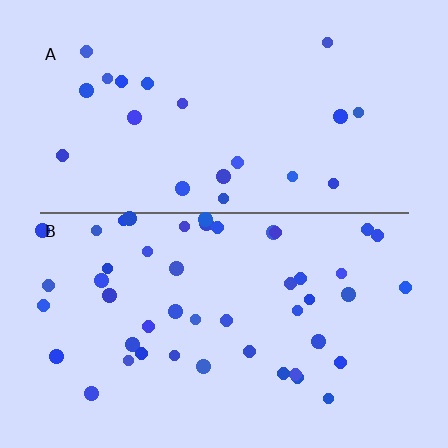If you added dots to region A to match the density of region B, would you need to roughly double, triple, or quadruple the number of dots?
Approximately double.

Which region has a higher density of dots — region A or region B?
B (the bottom).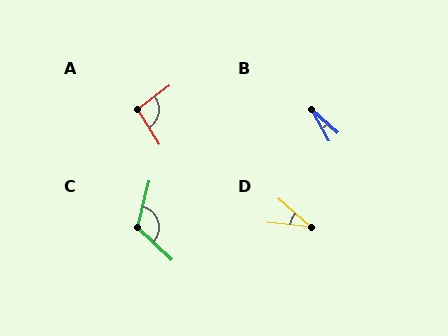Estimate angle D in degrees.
Approximately 36 degrees.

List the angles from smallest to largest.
B (19°), D (36°), A (96°), C (119°).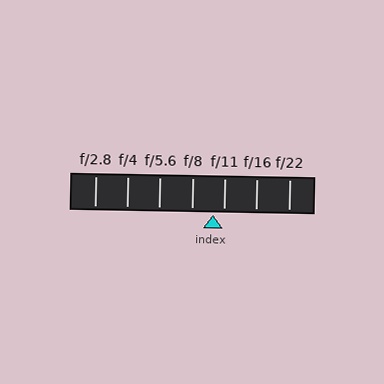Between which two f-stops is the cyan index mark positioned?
The index mark is between f/8 and f/11.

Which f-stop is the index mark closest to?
The index mark is closest to f/11.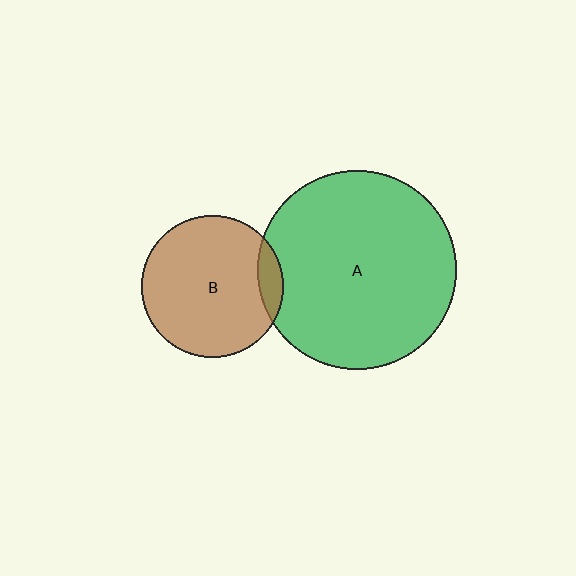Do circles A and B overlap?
Yes.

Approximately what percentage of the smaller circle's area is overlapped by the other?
Approximately 10%.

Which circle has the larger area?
Circle A (green).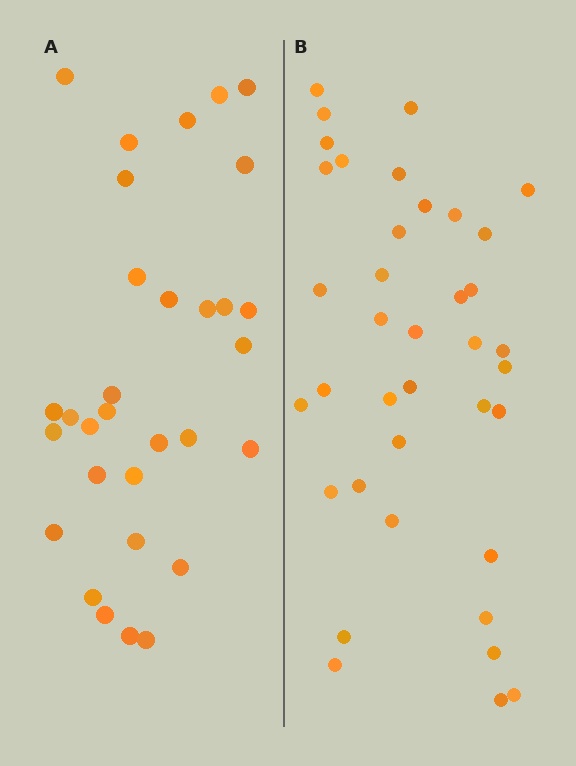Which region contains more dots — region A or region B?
Region B (the right region) has more dots.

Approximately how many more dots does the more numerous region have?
Region B has roughly 8 or so more dots than region A.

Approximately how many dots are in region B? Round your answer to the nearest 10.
About 40 dots. (The exact count is 38, which rounds to 40.)